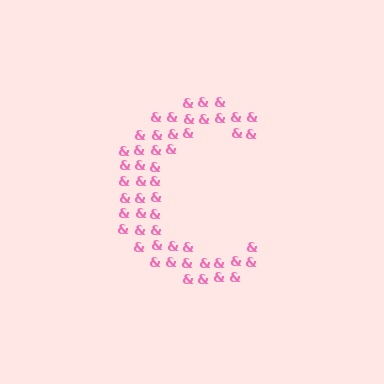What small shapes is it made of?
It is made of small ampersands.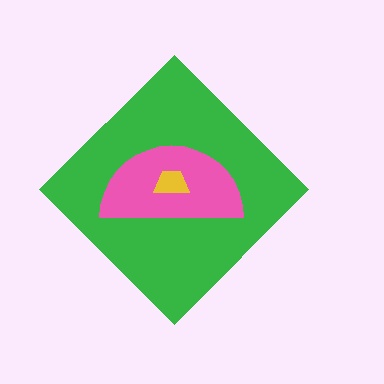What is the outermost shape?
The green diamond.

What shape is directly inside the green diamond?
The pink semicircle.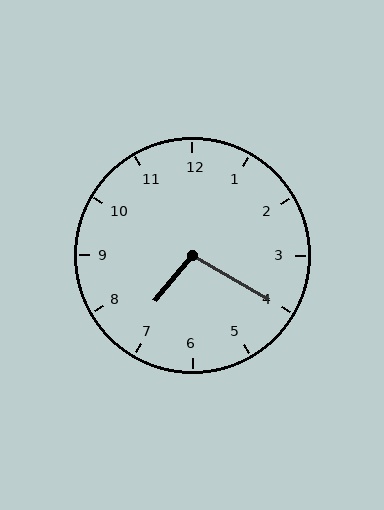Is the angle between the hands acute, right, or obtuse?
It is obtuse.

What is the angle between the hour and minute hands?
Approximately 100 degrees.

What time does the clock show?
7:20.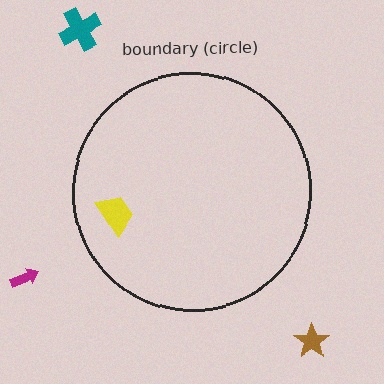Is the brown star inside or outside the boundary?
Outside.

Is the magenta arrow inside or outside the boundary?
Outside.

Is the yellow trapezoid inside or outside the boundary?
Inside.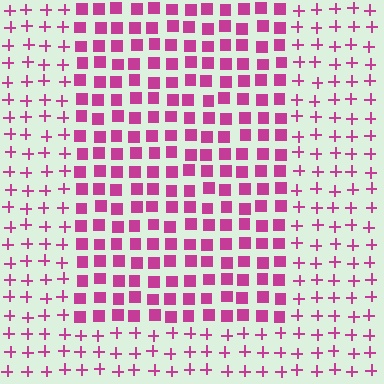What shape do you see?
I see a rectangle.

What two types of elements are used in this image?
The image uses squares inside the rectangle region and plus signs outside it.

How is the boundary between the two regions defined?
The boundary is defined by a change in element shape: squares inside vs. plus signs outside. All elements share the same color and spacing.